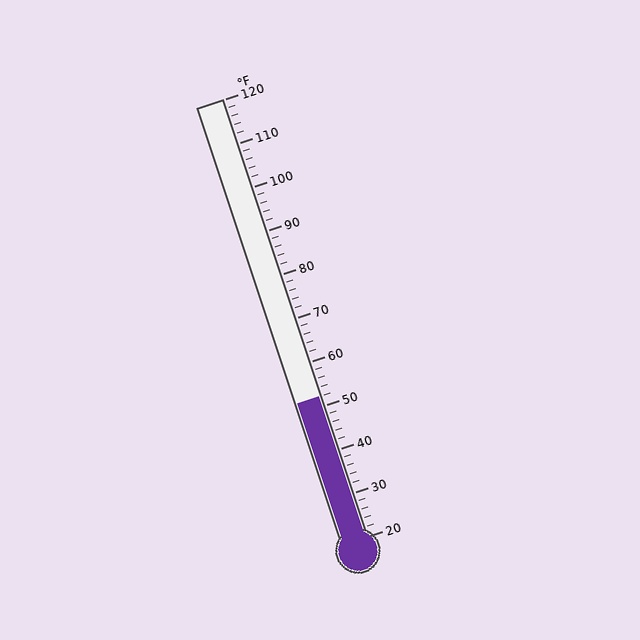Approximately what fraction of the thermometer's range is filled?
The thermometer is filled to approximately 30% of its range.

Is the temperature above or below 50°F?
The temperature is above 50°F.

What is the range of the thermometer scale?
The thermometer scale ranges from 20°F to 120°F.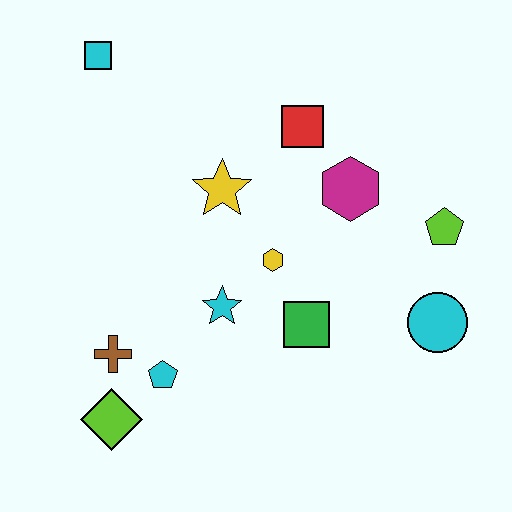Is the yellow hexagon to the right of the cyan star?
Yes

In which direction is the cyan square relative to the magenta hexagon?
The cyan square is to the left of the magenta hexagon.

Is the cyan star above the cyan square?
No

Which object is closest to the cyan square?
The yellow star is closest to the cyan square.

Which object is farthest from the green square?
The cyan square is farthest from the green square.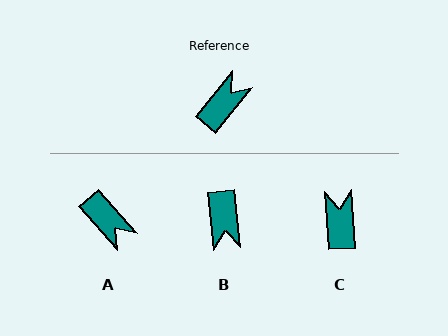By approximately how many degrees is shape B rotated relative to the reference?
Approximately 135 degrees clockwise.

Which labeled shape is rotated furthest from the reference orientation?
B, about 135 degrees away.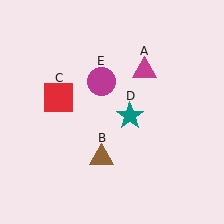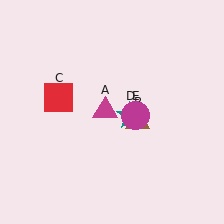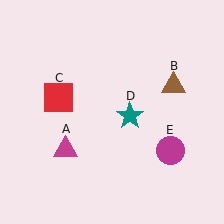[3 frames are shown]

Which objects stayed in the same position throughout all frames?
Red square (object C) and teal star (object D) remained stationary.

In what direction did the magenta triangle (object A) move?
The magenta triangle (object A) moved down and to the left.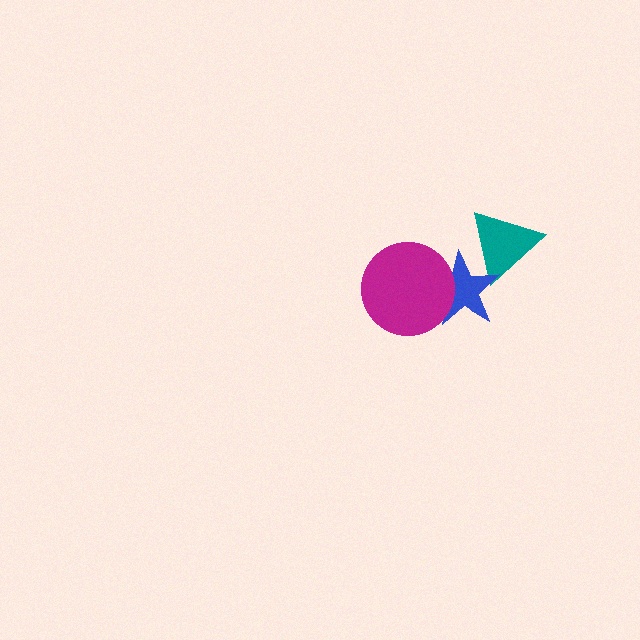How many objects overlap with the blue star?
2 objects overlap with the blue star.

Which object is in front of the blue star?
The magenta circle is in front of the blue star.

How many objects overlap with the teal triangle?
1 object overlaps with the teal triangle.